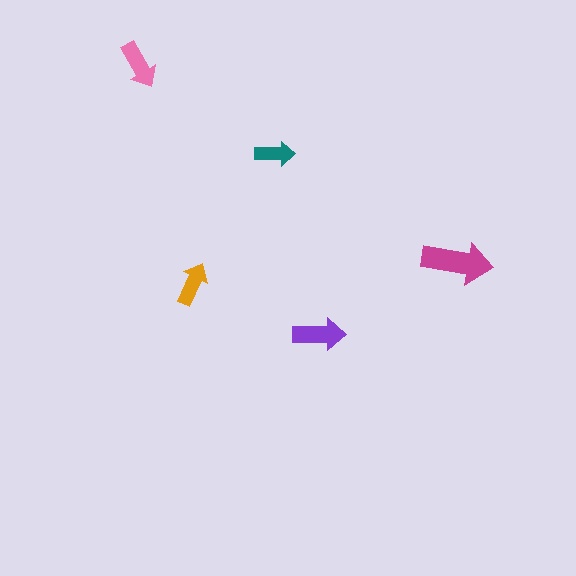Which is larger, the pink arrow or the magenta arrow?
The magenta one.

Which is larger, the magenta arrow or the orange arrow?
The magenta one.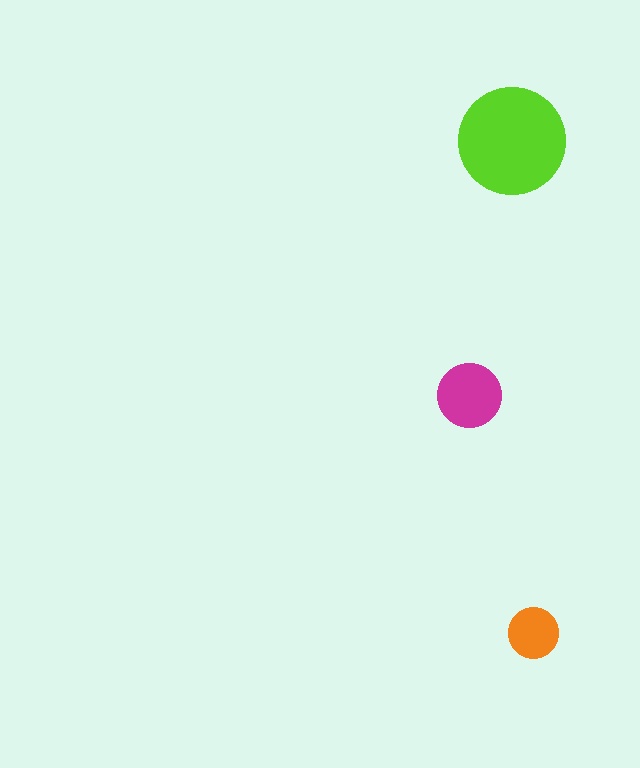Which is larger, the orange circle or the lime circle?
The lime one.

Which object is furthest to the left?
The magenta circle is leftmost.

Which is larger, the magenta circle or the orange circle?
The magenta one.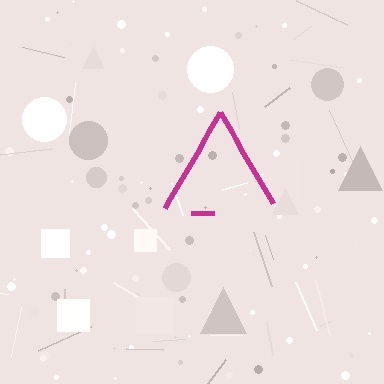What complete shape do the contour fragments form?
The contour fragments form a triangle.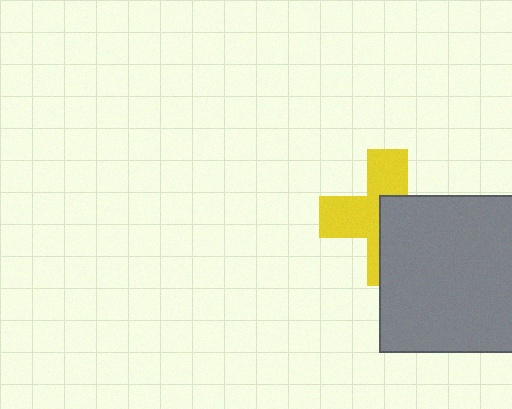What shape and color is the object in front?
The object in front is a gray square.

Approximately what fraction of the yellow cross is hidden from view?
Roughly 48% of the yellow cross is hidden behind the gray square.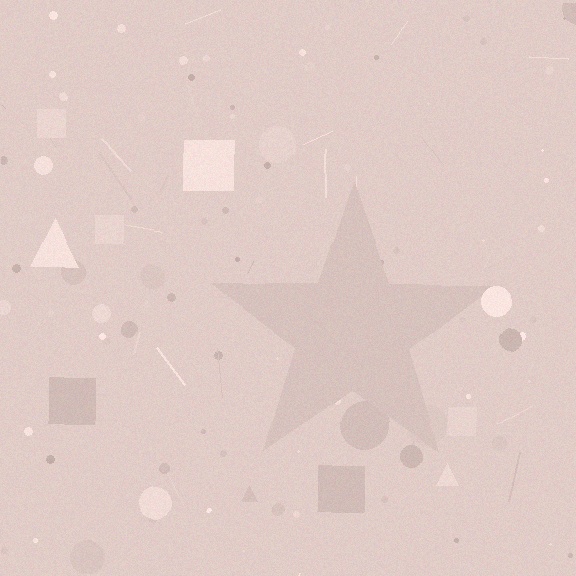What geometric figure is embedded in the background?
A star is embedded in the background.